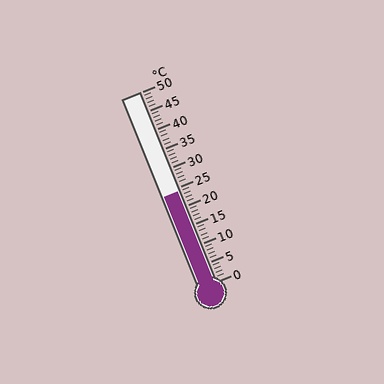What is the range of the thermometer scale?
The thermometer scale ranges from 0°C to 50°C.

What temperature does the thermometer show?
The thermometer shows approximately 24°C.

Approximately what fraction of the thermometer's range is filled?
The thermometer is filled to approximately 50% of its range.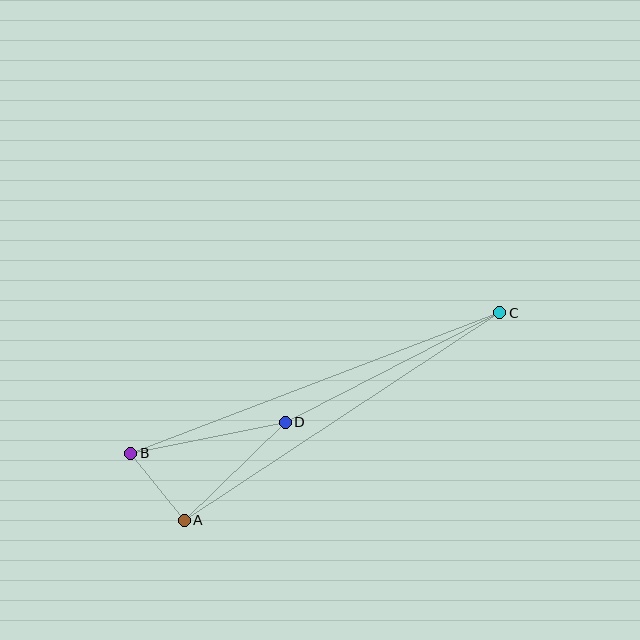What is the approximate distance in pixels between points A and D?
The distance between A and D is approximately 141 pixels.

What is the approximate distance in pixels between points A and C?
The distance between A and C is approximately 378 pixels.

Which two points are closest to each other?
Points A and B are closest to each other.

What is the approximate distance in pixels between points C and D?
The distance between C and D is approximately 241 pixels.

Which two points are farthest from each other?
Points B and C are farthest from each other.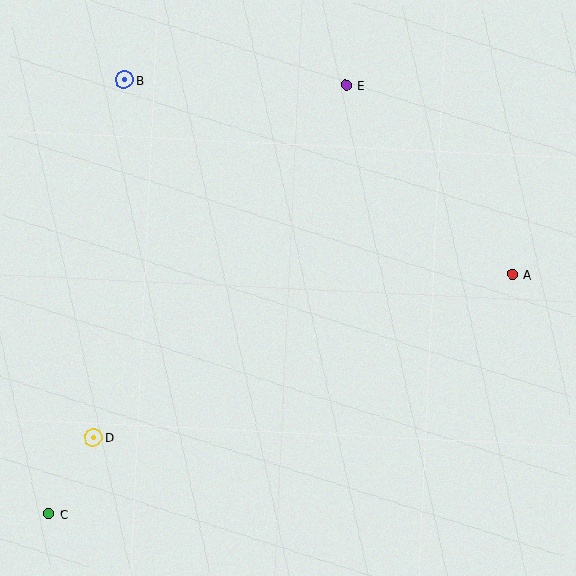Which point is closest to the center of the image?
Point E at (346, 85) is closest to the center.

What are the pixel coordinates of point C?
Point C is at (49, 514).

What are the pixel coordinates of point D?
Point D is at (93, 437).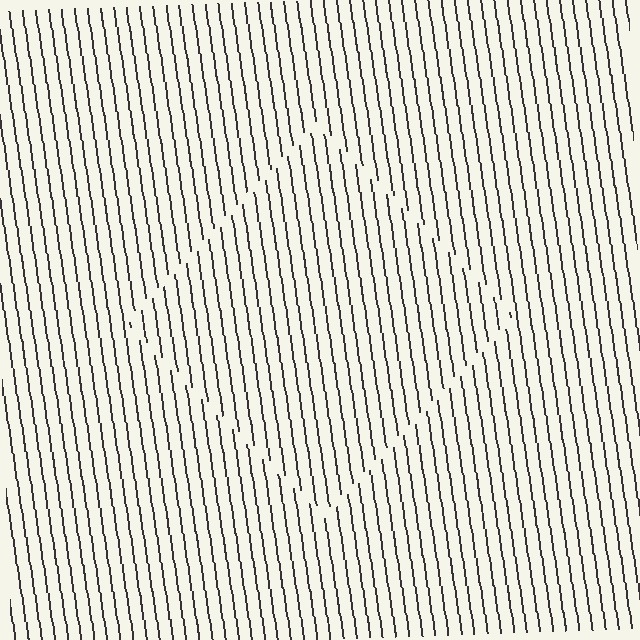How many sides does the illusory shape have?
4 sides — the line-ends trace a square.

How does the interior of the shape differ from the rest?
The interior of the shape contains the same grating, shifted by half a period — the contour is defined by the phase discontinuity where line-ends from the inner and outer gratings abut.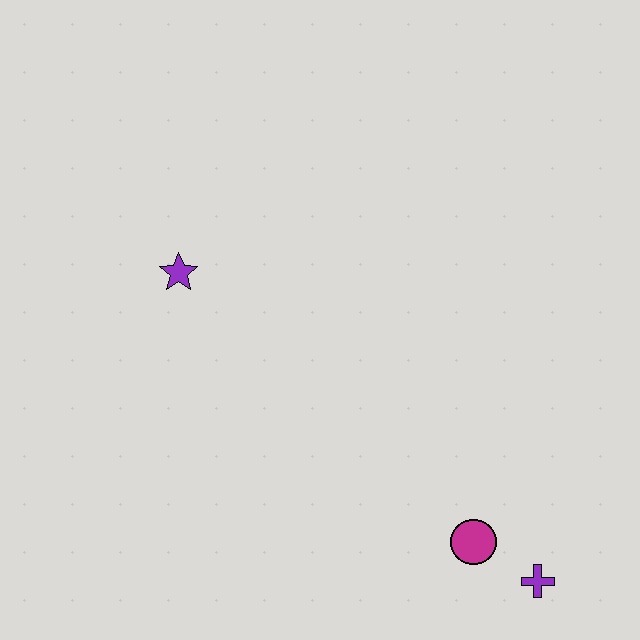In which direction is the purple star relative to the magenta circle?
The purple star is to the left of the magenta circle.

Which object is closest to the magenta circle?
The purple cross is closest to the magenta circle.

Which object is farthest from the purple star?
The purple cross is farthest from the purple star.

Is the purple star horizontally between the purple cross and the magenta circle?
No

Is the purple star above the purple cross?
Yes